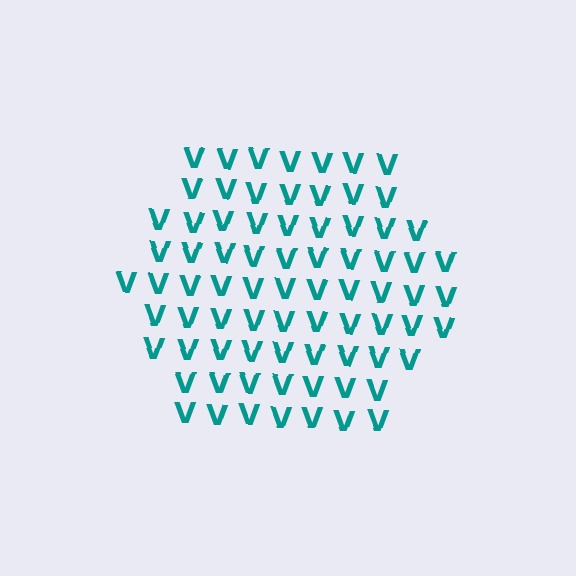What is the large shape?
The large shape is a hexagon.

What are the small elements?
The small elements are letter V's.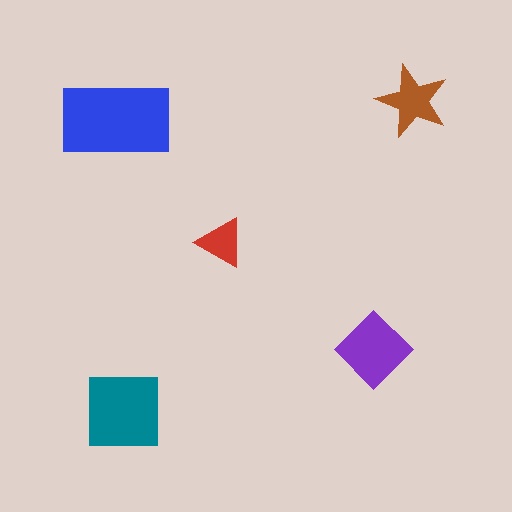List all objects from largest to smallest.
The blue rectangle, the teal square, the purple diamond, the brown star, the red triangle.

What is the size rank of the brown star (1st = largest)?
4th.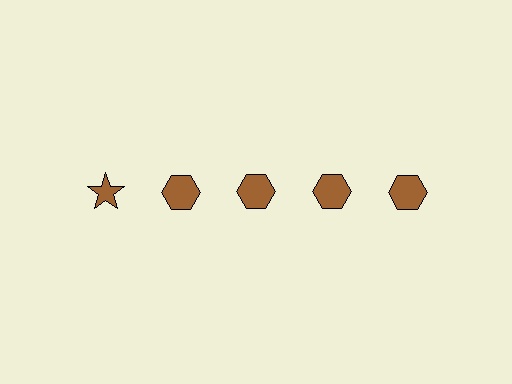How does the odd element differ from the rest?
It has a different shape: star instead of hexagon.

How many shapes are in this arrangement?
There are 5 shapes arranged in a grid pattern.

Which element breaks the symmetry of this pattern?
The brown star in the top row, leftmost column breaks the symmetry. All other shapes are brown hexagons.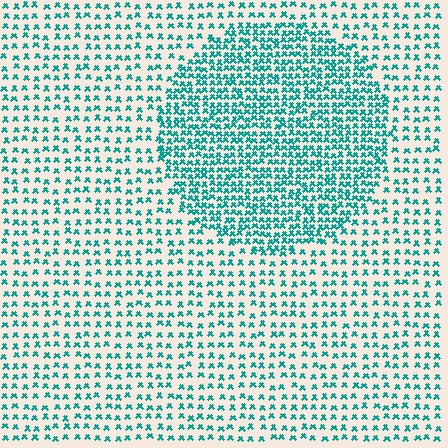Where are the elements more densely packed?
The elements are more densely packed inside the circle boundary.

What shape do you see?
I see a circle.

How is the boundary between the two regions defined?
The boundary is defined by a change in element density (approximately 2.1x ratio). All elements are the same color, size, and shape.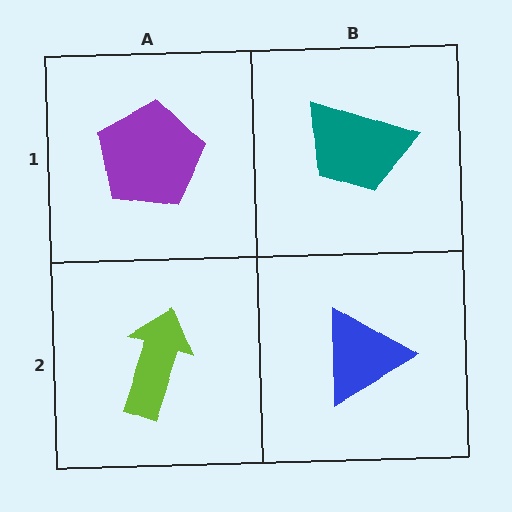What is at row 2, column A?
A lime arrow.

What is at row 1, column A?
A purple pentagon.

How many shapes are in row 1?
2 shapes.